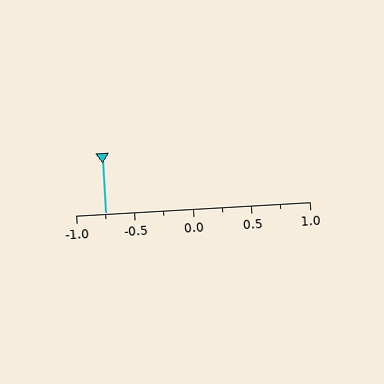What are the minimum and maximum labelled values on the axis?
The axis runs from -1.0 to 1.0.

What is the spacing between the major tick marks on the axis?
The major ticks are spaced 0.5 apart.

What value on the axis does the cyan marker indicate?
The marker indicates approximately -0.75.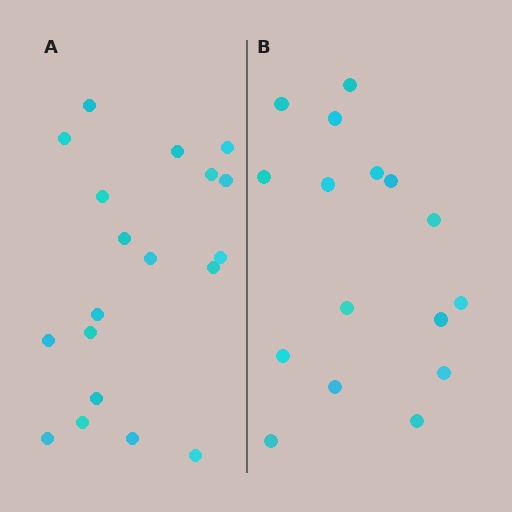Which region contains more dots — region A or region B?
Region A (the left region) has more dots.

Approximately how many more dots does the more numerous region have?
Region A has just a few more — roughly 2 or 3 more dots than region B.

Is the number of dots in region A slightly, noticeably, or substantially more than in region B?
Region A has only slightly more — the two regions are fairly close. The ratio is roughly 1.2 to 1.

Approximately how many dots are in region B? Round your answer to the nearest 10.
About 20 dots. (The exact count is 16, which rounds to 20.)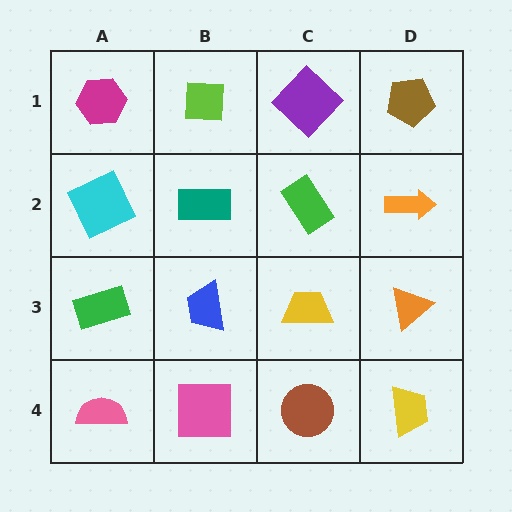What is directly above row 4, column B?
A blue trapezoid.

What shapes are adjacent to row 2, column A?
A magenta hexagon (row 1, column A), a green rectangle (row 3, column A), a teal rectangle (row 2, column B).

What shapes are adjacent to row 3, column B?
A teal rectangle (row 2, column B), a pink square (row 4, column B), a green rectangle (row 3, column A), a yellow trapezoid (row 3, column C).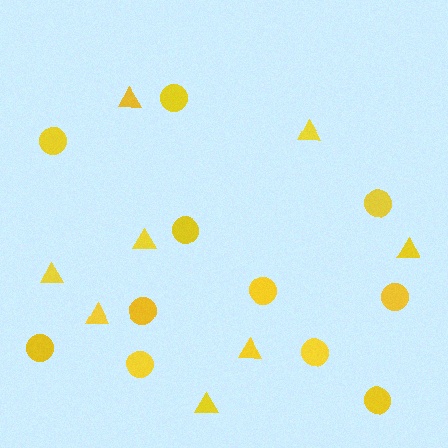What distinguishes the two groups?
There are 2 groups: one group of circles (11) and one group of triangles (8).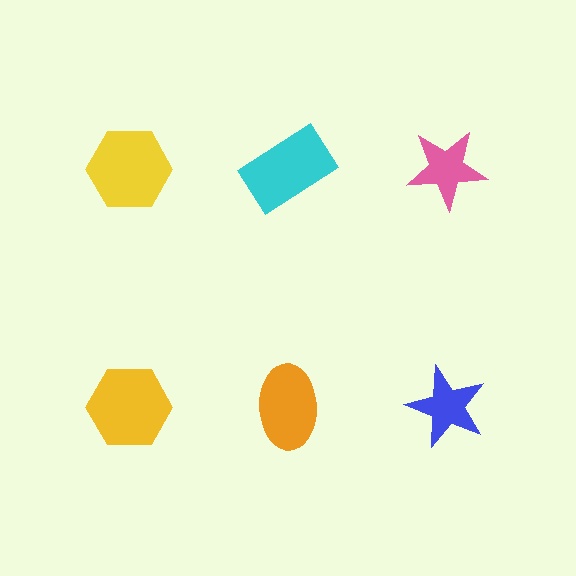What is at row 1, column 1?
A yellow hexagon.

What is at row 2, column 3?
A blue star.